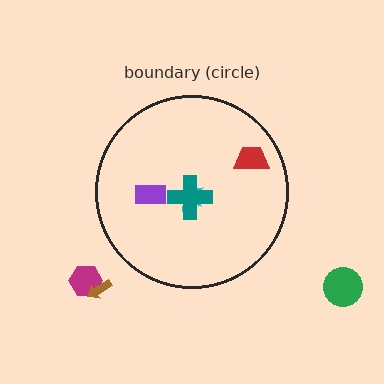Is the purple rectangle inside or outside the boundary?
Inside.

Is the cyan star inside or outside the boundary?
Inside.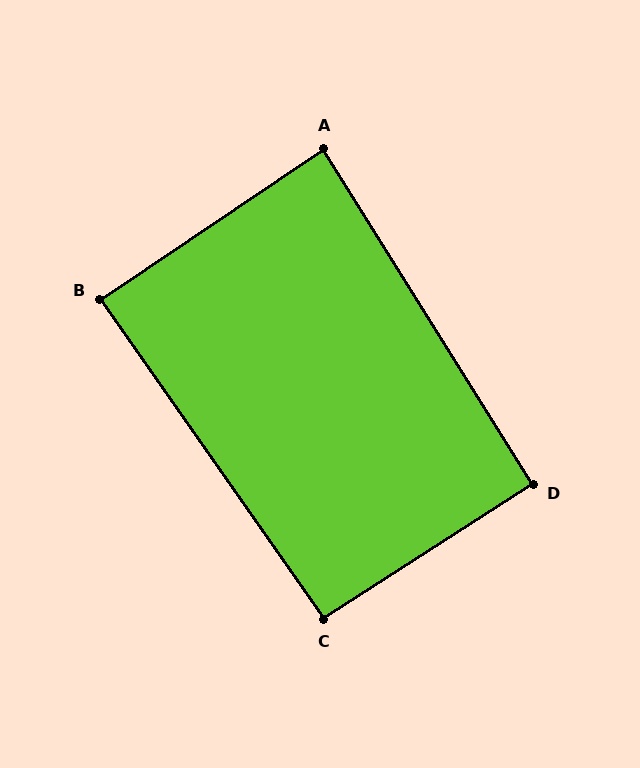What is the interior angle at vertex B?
Approximately 89 degrees (approximately right).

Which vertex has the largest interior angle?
C, at approximately 92 degrees.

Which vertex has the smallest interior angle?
A, at approximately 88 degrees.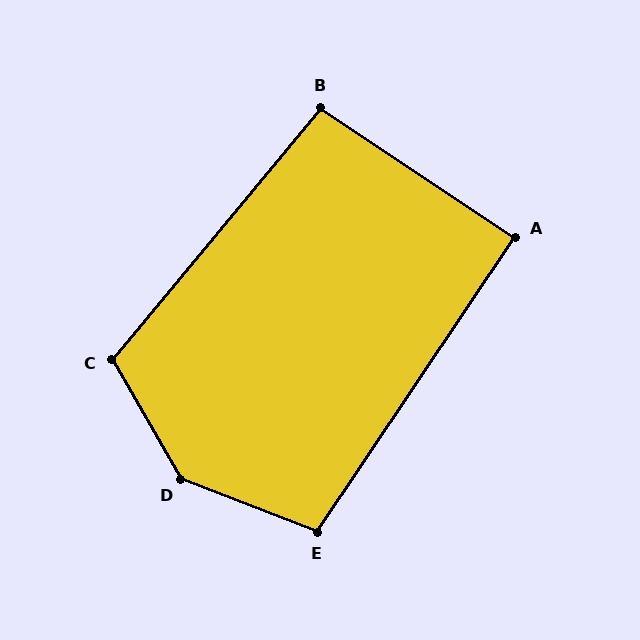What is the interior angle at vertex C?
Approximately 111 degrees (obtuse).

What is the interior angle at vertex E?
Approximately 103 degrees (obtuse).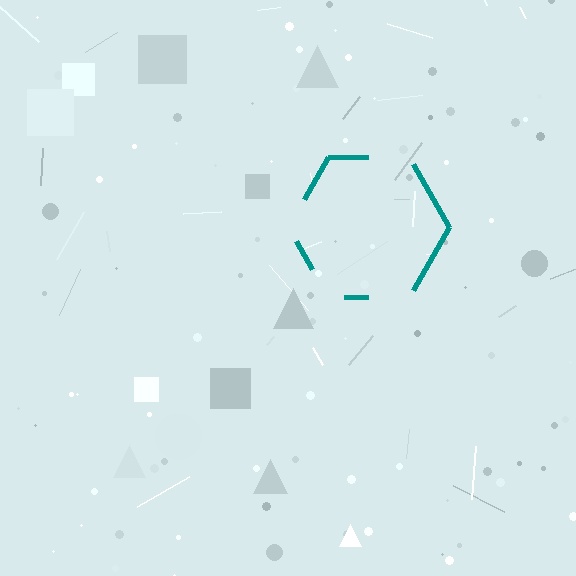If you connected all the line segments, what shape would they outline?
They would outline a hexagon.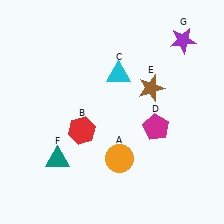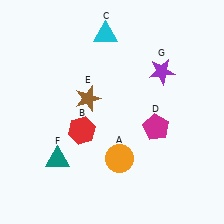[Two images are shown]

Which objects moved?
The objects that moved are: the cyan triangle (C), the brown star (E), the purple star (G).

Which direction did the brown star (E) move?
The brown star (E) moved left.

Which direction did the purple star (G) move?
The purple star (G) moved down.